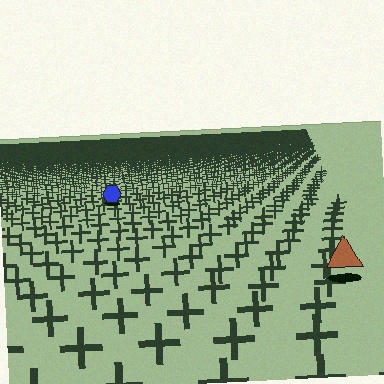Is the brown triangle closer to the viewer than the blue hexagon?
Yes. The brown triangle is closer — you can tell from the texture gradient: the ground texture is coarser near it.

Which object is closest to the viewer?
The brown triangle is closest. The texture marks near it are larger and more spread out.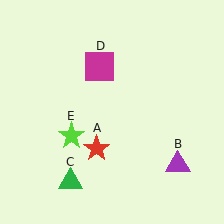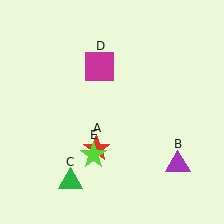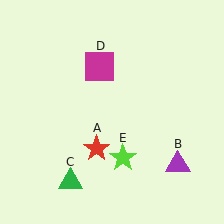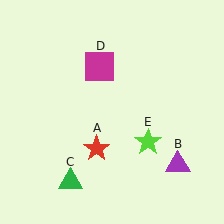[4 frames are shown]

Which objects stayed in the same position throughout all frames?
Red star (object A) and purple triangle (object B) and green triangle (object C) and magenta square (object D) remained stationary.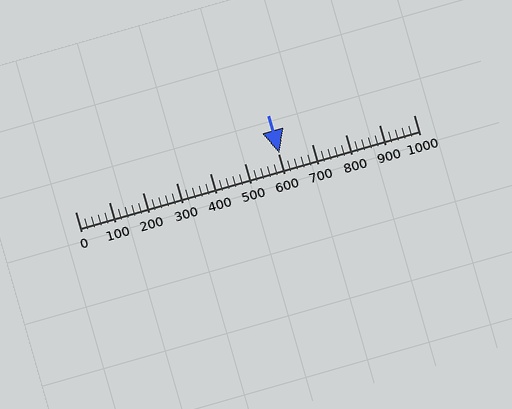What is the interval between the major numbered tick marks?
The major tick marks are spaced 100 units apart.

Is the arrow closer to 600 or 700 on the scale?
The arrow is closer to 600.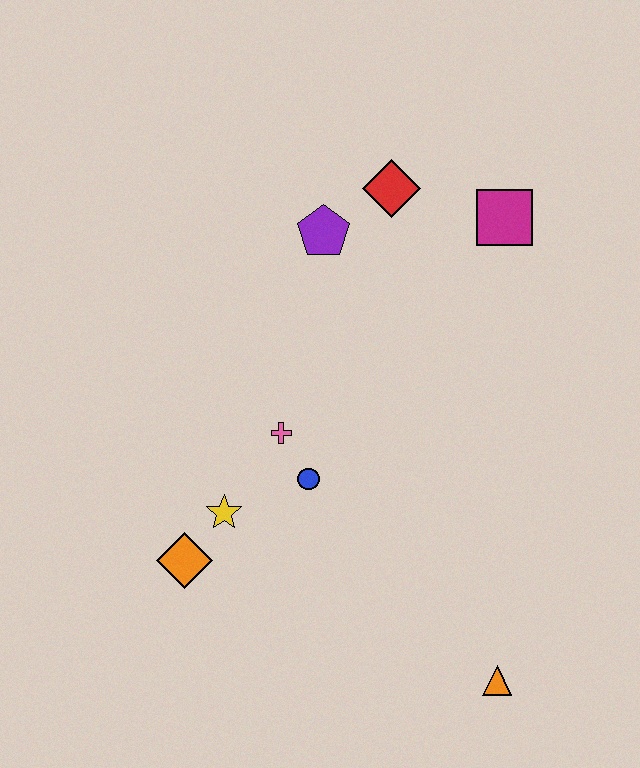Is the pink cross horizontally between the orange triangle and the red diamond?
No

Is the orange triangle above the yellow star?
No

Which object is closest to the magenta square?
The red diamond is closest to the magenta square.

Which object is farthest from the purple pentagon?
The orange triangle is farthest from the purple pentagon.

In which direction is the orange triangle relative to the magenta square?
The orange triangle is below the magenta square.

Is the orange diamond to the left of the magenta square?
Yes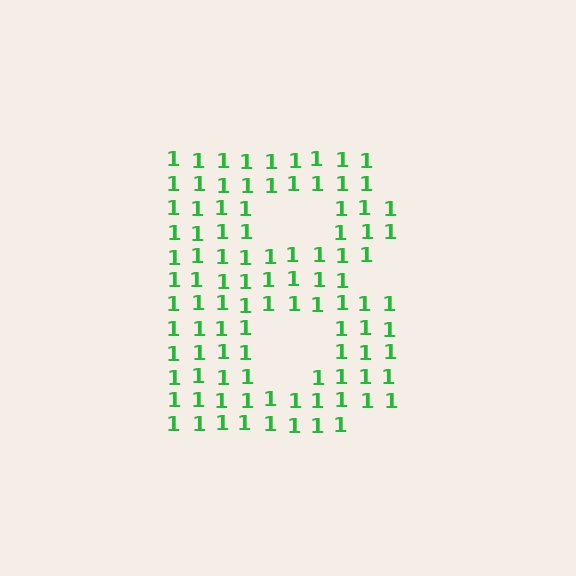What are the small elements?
The small elements are digit 1's.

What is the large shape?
The large shape is the letter B.